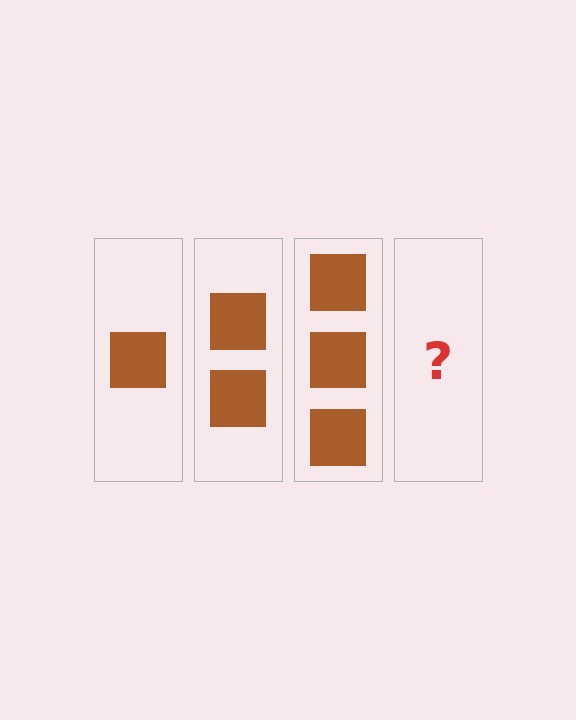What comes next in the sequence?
The next element should be 4 squares.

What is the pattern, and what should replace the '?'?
The pattern is that each step adds one more square. The '?' should be 4 squares.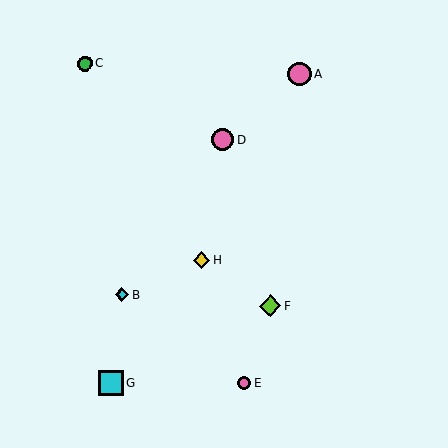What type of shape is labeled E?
Shape E is a pink circle.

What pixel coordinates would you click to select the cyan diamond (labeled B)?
Click at (122, 295) to select the cyan diamond B.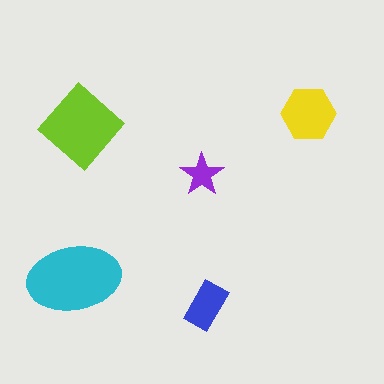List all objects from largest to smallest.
The cyan ellipse, the lime diamond, the yellow hexagon, the blue rectangle, the purple star.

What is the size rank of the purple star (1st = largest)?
5th.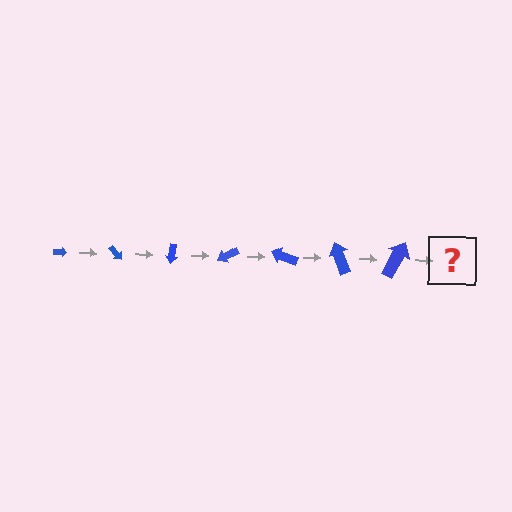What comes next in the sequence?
The next element should be an arrow, larger than the previous one and rotated 350 degrees from the start.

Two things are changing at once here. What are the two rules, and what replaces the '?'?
The two rules are that the arrow grows larger each step and it rotates 50 degrees each step. The '?' should be an arrow, larger than the previous one and rotated 350 degrees from the start.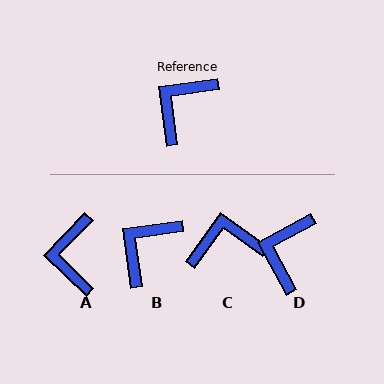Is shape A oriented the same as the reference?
No, it is off by about 38 degrees.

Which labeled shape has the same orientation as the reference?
B.